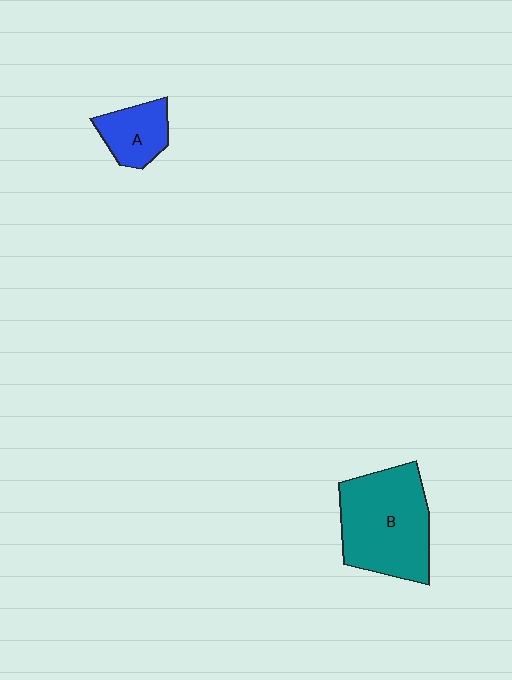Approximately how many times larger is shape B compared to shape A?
Approximately 2.4 times.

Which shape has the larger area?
Shape B (teal).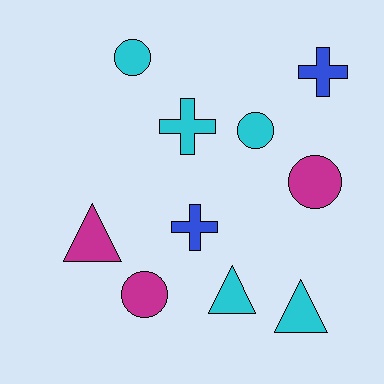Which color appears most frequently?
Cyan, with 5 objects.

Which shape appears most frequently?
Circle, with 4 objects.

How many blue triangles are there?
There are no blue triangles.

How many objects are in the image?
There are 10 objects.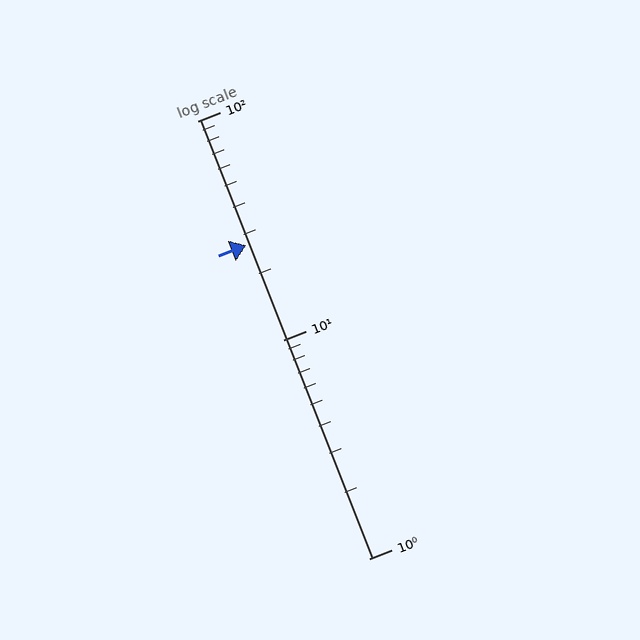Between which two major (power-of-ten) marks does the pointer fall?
The pointer is between 10 and 100.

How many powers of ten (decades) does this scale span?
The scale spans 2 decades, from 1 to 100.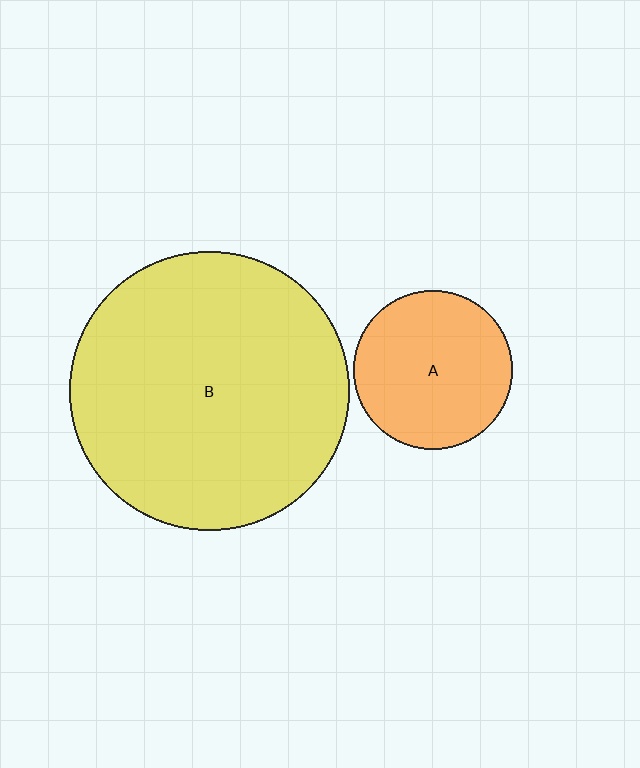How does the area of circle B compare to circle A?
Approximately 3.1 times.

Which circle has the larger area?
Circle B (yellow).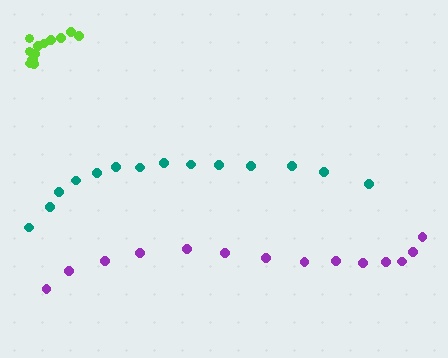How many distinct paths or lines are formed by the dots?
There are 3 distinct paths.